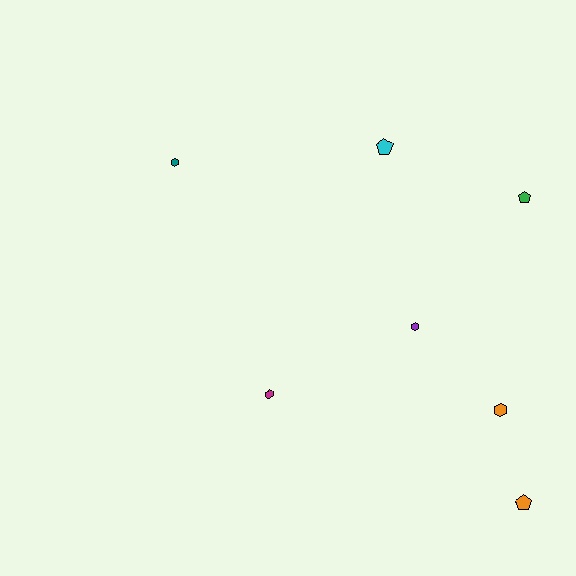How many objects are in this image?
There are 7 objects.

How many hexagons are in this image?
There are 4 hexagons.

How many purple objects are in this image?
There is 1 purple object.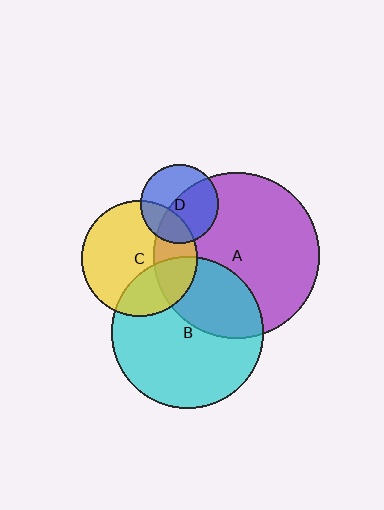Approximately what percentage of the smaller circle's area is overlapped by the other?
Approximately 30%.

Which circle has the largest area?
Circle A (purple).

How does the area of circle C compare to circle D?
Approximately 2.2 times.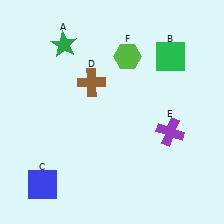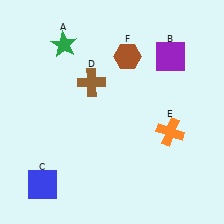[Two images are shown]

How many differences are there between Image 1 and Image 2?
There are 3 differences between the two images.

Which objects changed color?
B changed from green to purple. E changed from purple to orange. F changed from lime to brown.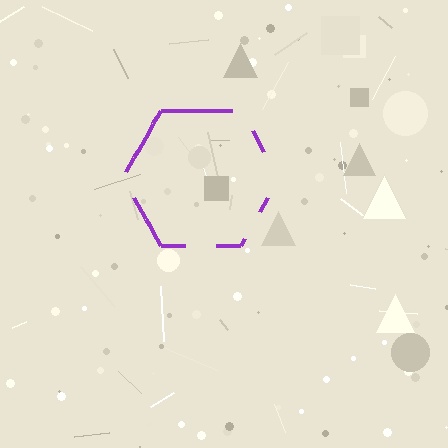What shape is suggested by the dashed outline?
The dashed outline suggests a hexagon.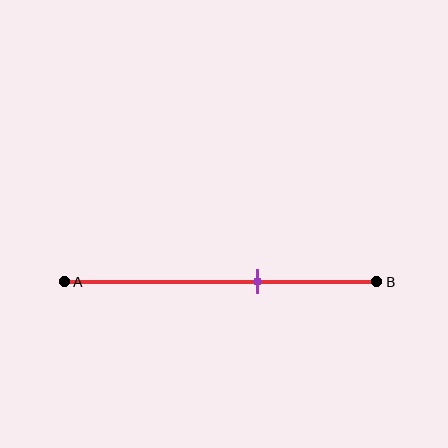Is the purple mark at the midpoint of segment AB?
No, the mark is at about 60% from A, not at the 50% midpoint.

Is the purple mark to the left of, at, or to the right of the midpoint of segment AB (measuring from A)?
The purple mark is to the right of the midpoint of segment AB.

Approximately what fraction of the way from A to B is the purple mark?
The purple mark is approximately 60% of the way from A to B.